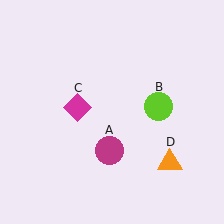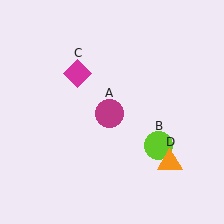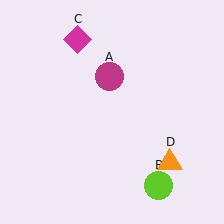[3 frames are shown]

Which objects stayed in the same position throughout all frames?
Orange triangle (object D) remained stationary.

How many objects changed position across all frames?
3 objects changed position: magenta circle (object A), lime circle (object B), magenta diamond (object C).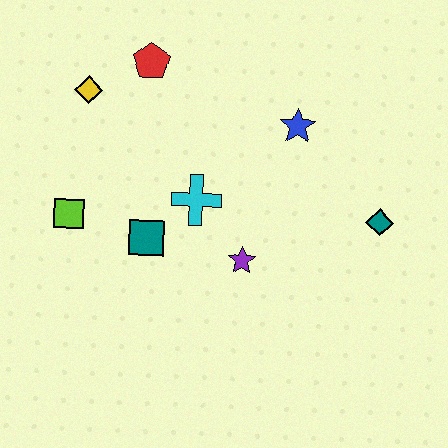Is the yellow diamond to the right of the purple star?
No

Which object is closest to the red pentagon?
The yellow diamond is closest to the red pentagon.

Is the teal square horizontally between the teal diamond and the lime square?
Yes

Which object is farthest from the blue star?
The lime square is farthest from the blue star.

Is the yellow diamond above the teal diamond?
Yes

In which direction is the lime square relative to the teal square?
The lime square is to the left of the teal square.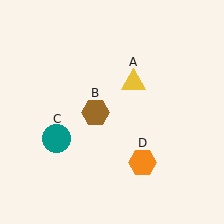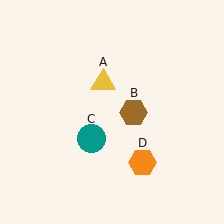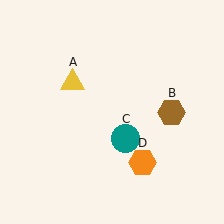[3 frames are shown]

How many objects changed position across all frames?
3 objects changed position: yellow triangle (object A), brown hexagon (object B), teal circle (object C).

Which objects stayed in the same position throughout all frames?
Orange hexagon (object D) remained stationary.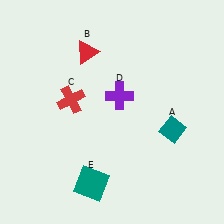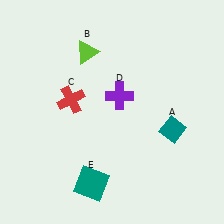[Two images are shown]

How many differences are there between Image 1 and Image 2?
There is 1 difference between the two images.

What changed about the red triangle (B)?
In Image 1, B is red. In Image 2, it changed to lime.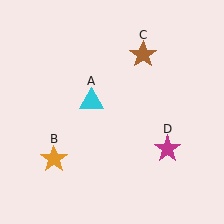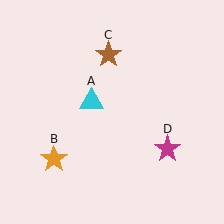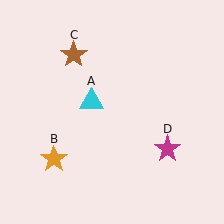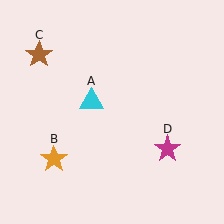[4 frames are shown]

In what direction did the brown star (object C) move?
The brown star (object C) moved left.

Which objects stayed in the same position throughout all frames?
Cyan triangle (object A) and orange star (object B) and magenta star (object D) remained stationary.